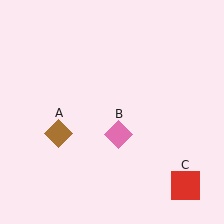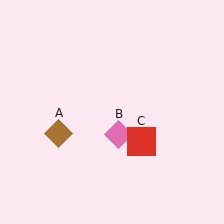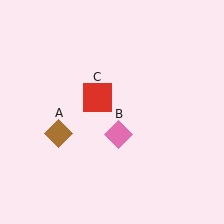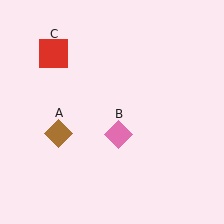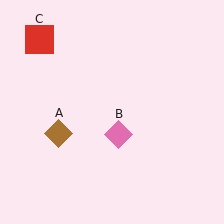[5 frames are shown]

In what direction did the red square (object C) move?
The red square (object C) moved up and to the left.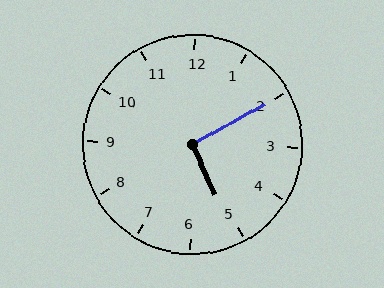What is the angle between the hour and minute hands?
Approximately 95 degrees.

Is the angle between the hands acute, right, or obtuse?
It is right.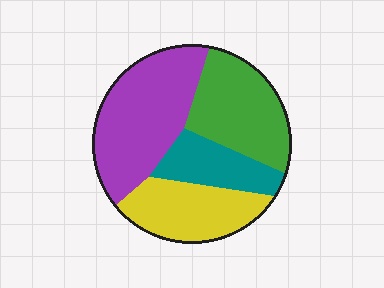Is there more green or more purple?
Purple.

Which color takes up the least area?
Teal, at roughly 15%.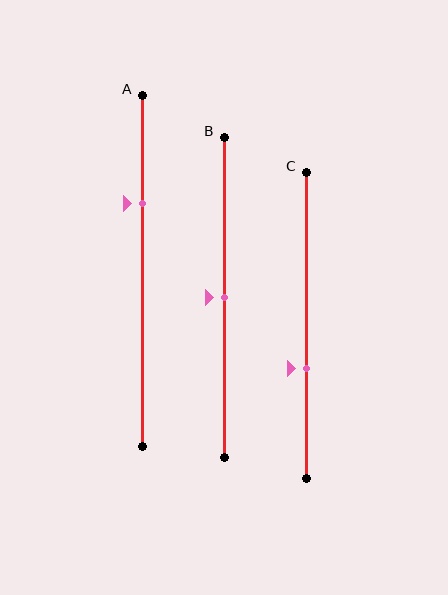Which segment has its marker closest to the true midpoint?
Segment B has its marker closest to the true midpoint.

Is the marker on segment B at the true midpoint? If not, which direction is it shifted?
Yes, the marker on segment B is at the true midpoint.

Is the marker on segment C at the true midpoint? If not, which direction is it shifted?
No, the marker on segment C is shifted downward by about 14% of the segment length.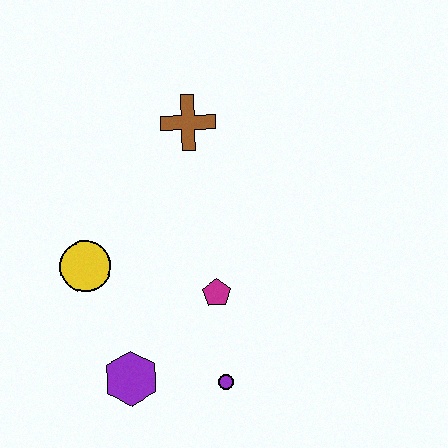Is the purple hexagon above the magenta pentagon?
No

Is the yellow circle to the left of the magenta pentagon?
Yes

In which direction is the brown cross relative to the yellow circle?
The brown cross is above the yellow circle.